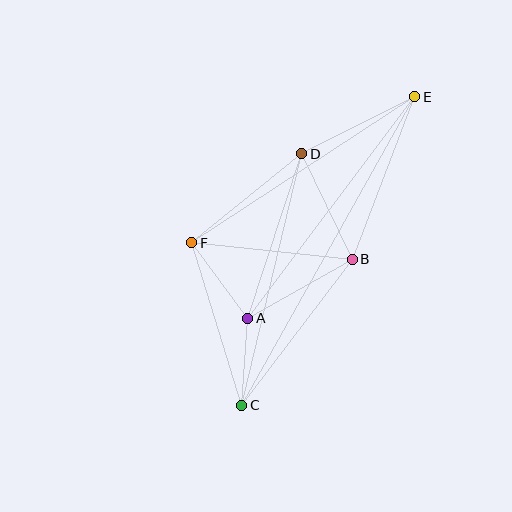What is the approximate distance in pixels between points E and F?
The distance between E and F is approximately 267 pixels.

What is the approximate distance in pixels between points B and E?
The distance between B and E is approximately 174 pixels.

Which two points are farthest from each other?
Points C and E are farthest from each other.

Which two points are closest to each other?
Points A and C are closest to each other.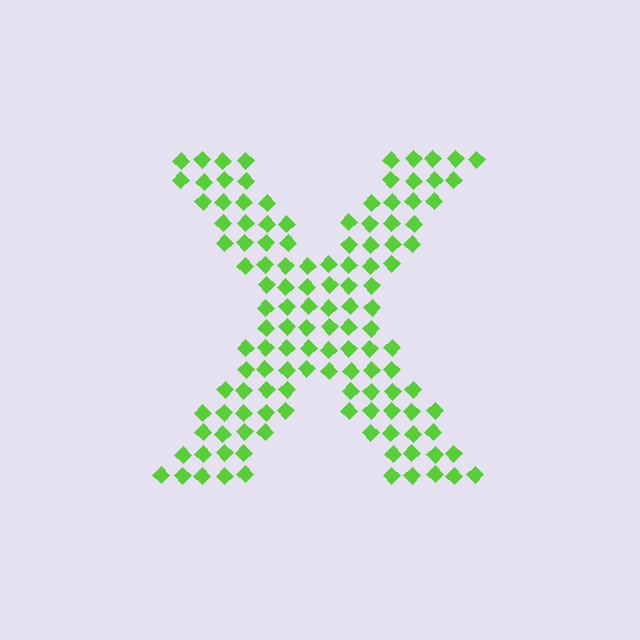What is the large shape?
The large shape is the letter X.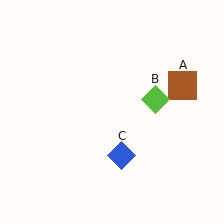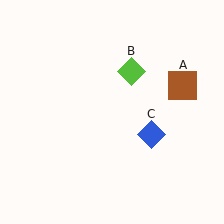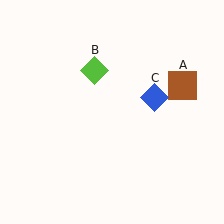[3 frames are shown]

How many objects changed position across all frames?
2 objects changed position: lime diamond (object B), blue diamond (object C).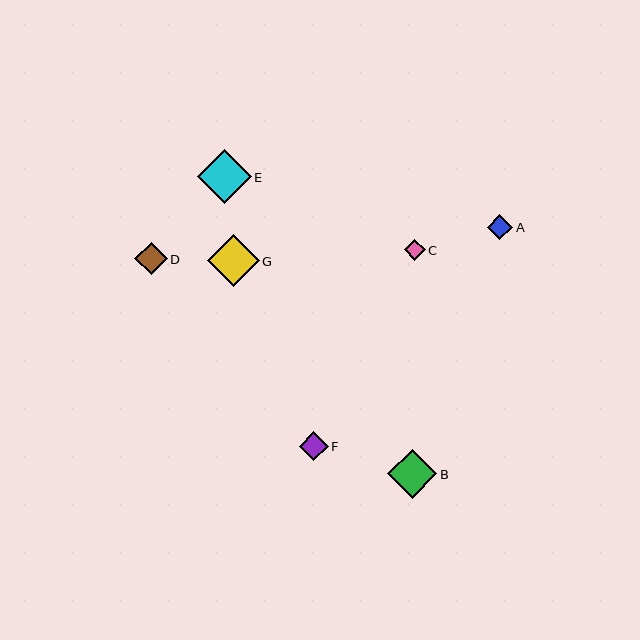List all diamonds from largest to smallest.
From largest to smallest: E, G, B, D, F, A, C.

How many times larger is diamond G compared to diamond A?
Diamond G is approximately 2.0 times the size of diamond A.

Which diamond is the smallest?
Diamond C is the smallest with a size of approximately 21 pixels.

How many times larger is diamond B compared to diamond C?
Diamond B is approximately 2.3 times the size of diamond C.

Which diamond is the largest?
Diamond E is the largest with a size of approximately 54 pixels.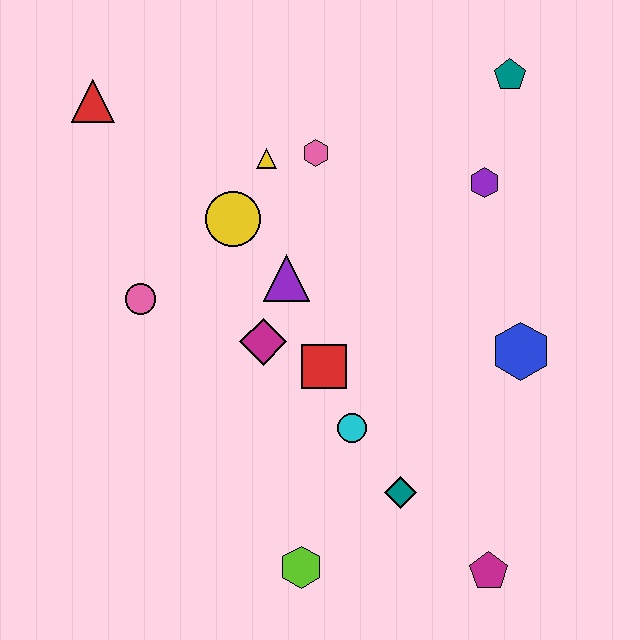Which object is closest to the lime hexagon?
The teal diamond is closest to the lime hexagon.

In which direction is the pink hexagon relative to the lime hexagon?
The pink hexagon is above the lime hexagon.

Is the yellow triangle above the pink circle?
Yes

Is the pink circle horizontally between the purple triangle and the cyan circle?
No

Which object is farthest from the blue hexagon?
The red triangle is farthest from the blue hexagon.